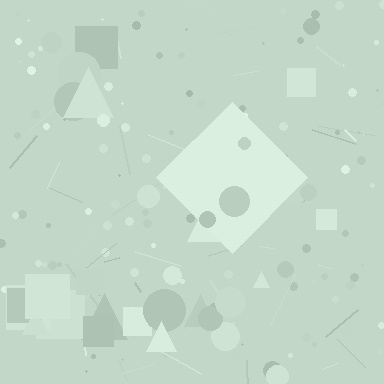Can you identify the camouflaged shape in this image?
The camouflaged shape is a diamond.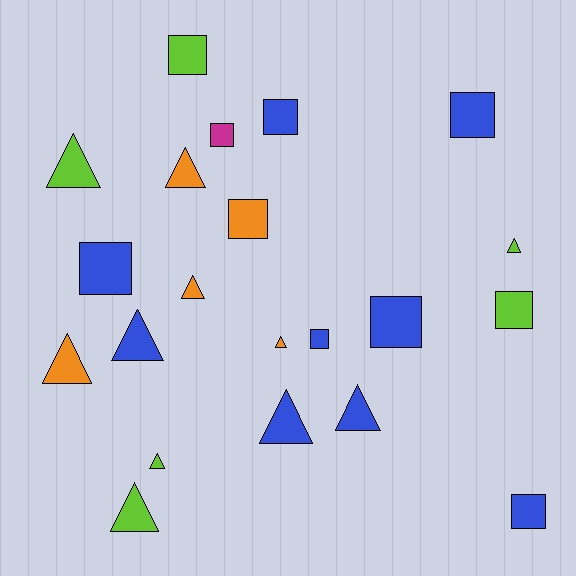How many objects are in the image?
There are 21 objects.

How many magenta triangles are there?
There are no magenta triangles.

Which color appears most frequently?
Blue, with 9 objects.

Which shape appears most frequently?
Triangle, with 11 objects.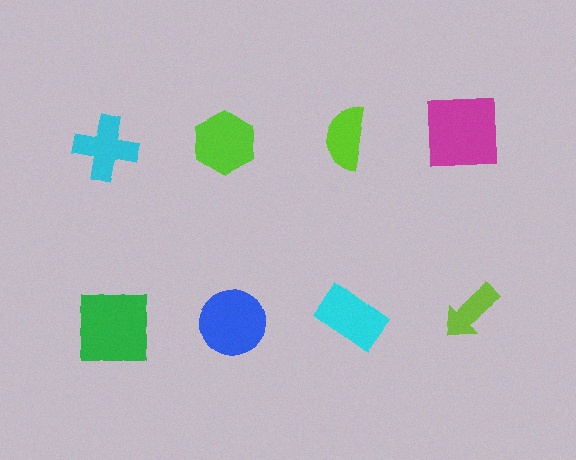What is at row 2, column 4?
A lime arrow.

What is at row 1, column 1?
A cyan cross.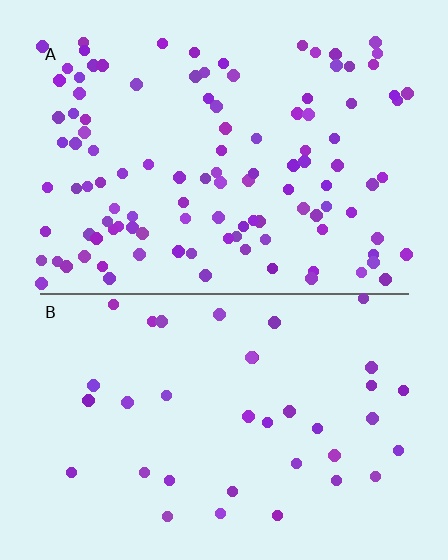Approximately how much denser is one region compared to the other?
Approximately 3.0× — region A over region B.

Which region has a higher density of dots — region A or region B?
A (the top).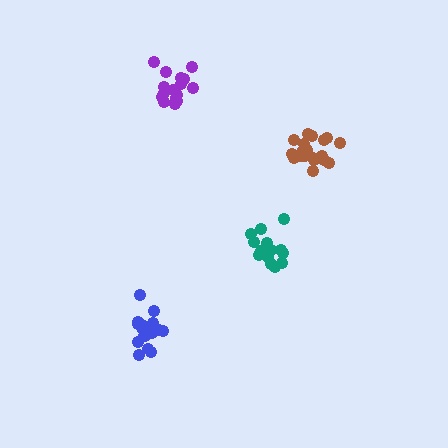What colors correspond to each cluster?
The clusters are colored: blue, purple, brown, teal.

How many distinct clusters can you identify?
There are 4 distinct clusters.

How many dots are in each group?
Group 1: 18 dots, Group 2: 18 dots, Group 3: 19 dots, Group 4: 16 dots (71 total).